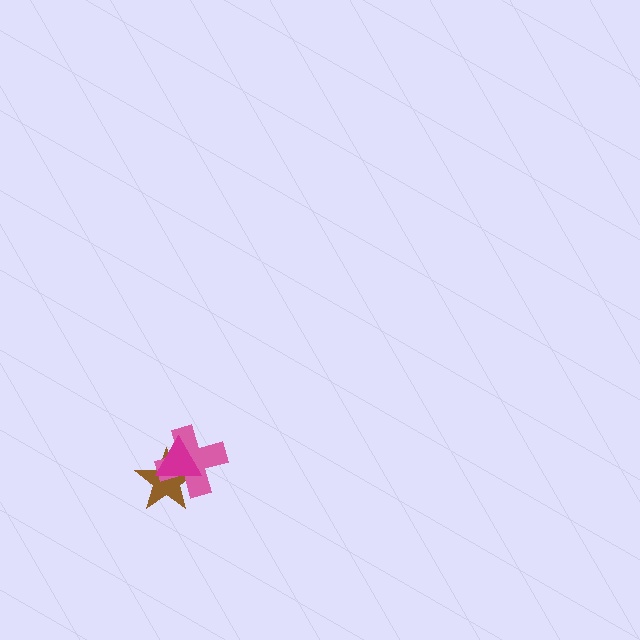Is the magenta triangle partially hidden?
No, no other shape covers it.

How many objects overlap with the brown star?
2 objects overlap with the brown star.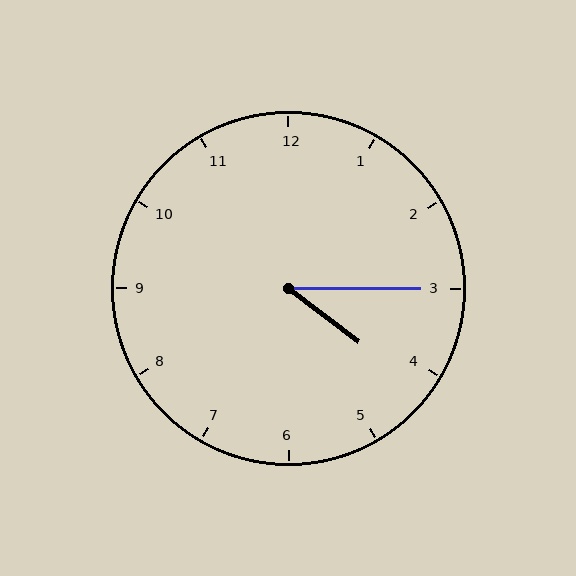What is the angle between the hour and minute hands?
Approximately 38 degrees.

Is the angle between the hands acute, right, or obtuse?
It is acute.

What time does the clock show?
4:15.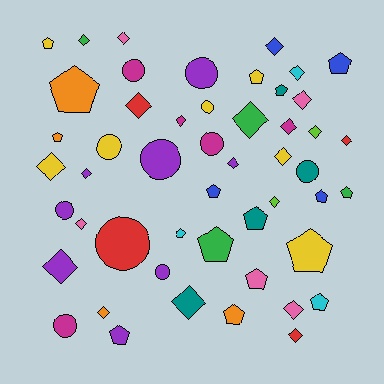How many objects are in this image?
There are 50 objects.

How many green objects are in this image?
There are 4 green objects.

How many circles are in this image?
There are 11 circles.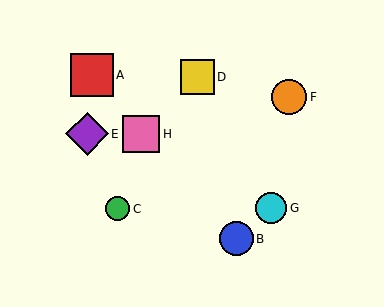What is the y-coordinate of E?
Object E is at y≈134.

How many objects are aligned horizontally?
2 objects (E, H) are aligned horizontally.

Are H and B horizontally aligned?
No, H is at y≈134 and B is at y≈239.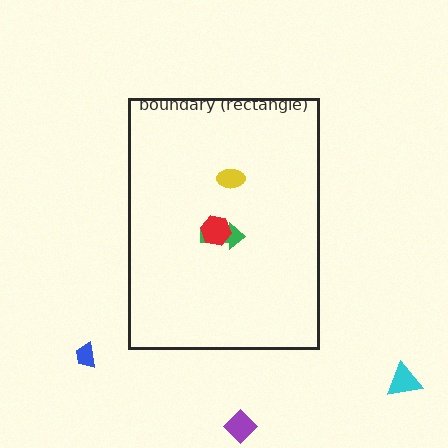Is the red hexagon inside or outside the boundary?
Inside.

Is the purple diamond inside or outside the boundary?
Outside.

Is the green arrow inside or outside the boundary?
Inside.